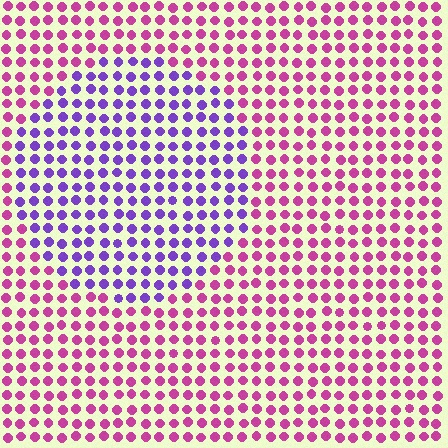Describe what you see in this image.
The image is filled with small magenta elements in a uniform arrangement. A circle-shaped region is visible where the elements are tinted to a slightly different hue, forming a subtle color boundary.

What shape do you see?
I see a circle.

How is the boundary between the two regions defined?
The boundary is defined purely by a slight shift in hue (about 51 degrees). Spacing, size, and orientation are identical on both sides.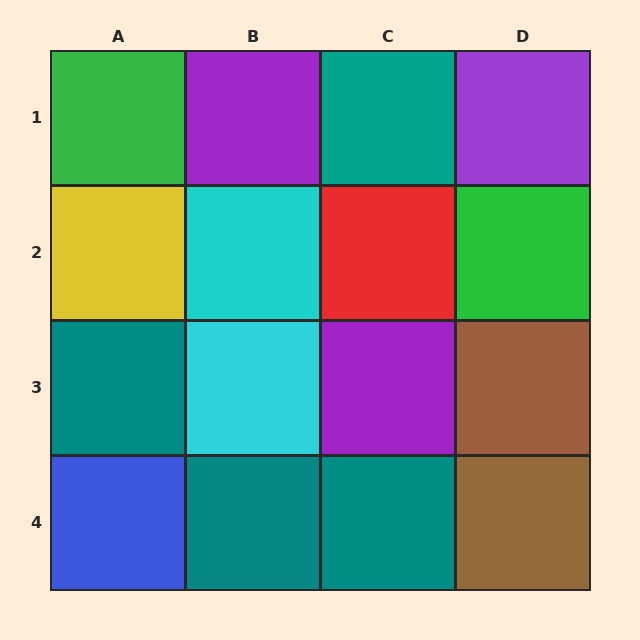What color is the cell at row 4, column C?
Teal.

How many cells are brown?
2 cells are brown.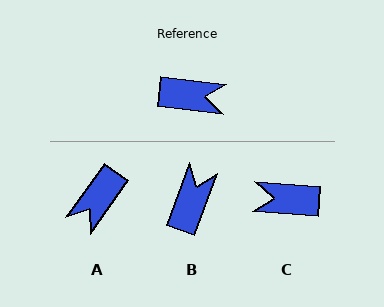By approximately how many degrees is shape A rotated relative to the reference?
Approximately 119 degrees clockwise.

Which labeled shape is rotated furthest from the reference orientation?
C, about 178 degrees away.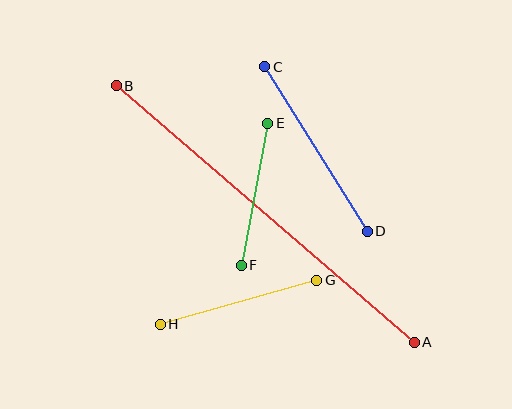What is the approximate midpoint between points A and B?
The midpoint is at approximately (265, 214) pixels.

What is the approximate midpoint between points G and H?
The midpoint is at approximately (239, 302) pixels.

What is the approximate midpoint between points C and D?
The midpoint is at approximately (316, 149) pixels.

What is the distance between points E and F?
The distance is approximately 145 pixels.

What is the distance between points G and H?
The distance is approximately 163 pixels.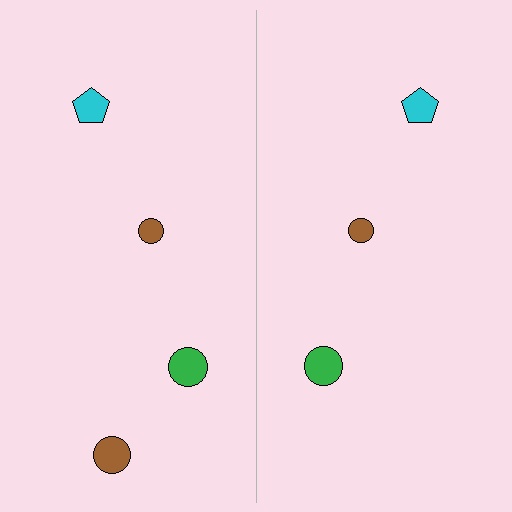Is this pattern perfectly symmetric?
No, the pattern is not perfectly symmetric. A brown circle is missing from the right side.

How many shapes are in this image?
There are 7 shapes in this image.